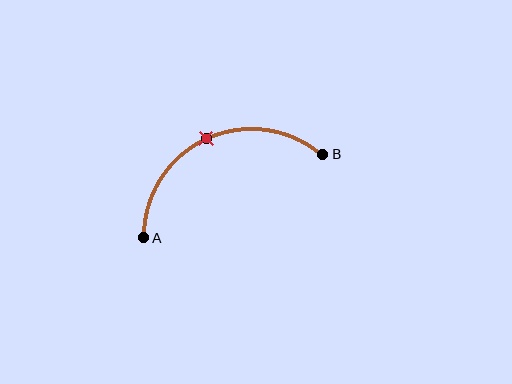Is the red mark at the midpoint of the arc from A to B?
Yes. The red mark lies on the arc at equal arc-length from both A and B — it is the arc midpoint.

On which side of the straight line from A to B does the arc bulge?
The arc bulges above the straight line connecting A and B.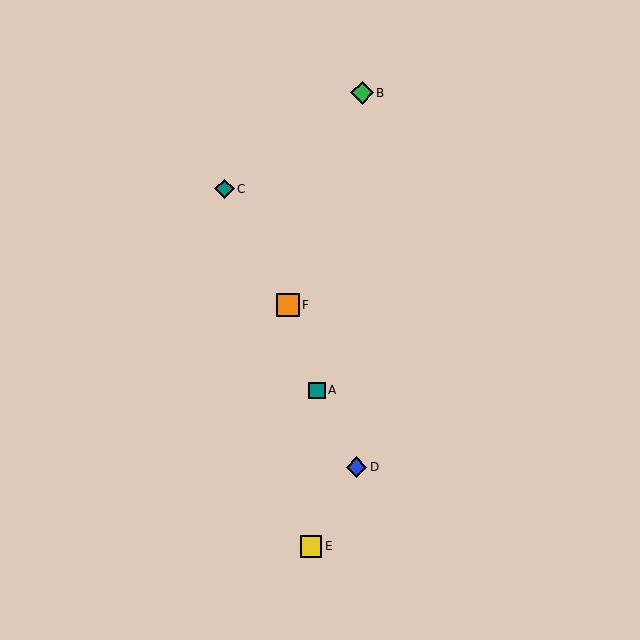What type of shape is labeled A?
Shape A is a teal square.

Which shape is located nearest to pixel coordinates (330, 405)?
The teal square (labeled A) at (317, 390) is nearest to that location.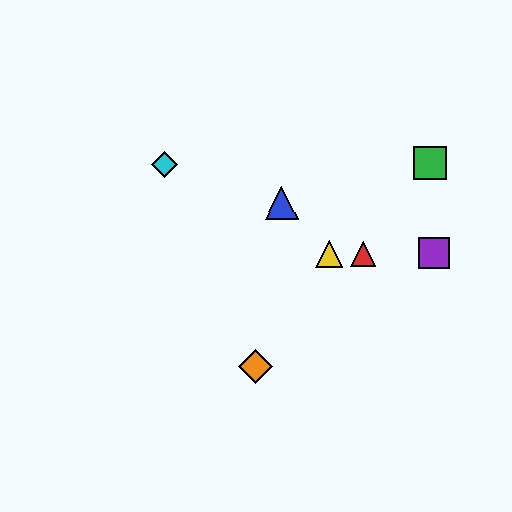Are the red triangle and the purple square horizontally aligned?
Yes, both are at y≈254.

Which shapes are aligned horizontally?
The red triangle, the yellow triangle, the purple square are aligned horizontally.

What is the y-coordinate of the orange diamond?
The orange diamond is at y≈367.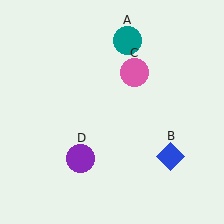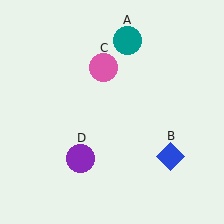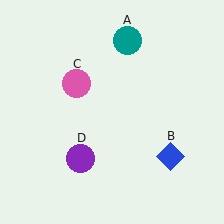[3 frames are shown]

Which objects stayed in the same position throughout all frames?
Teal circle (object A) and blue diamond (object B) and purple circle (object D) remained stationary.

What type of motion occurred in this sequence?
The pink circle (object C) rotated counterclockwise around the center of the scene.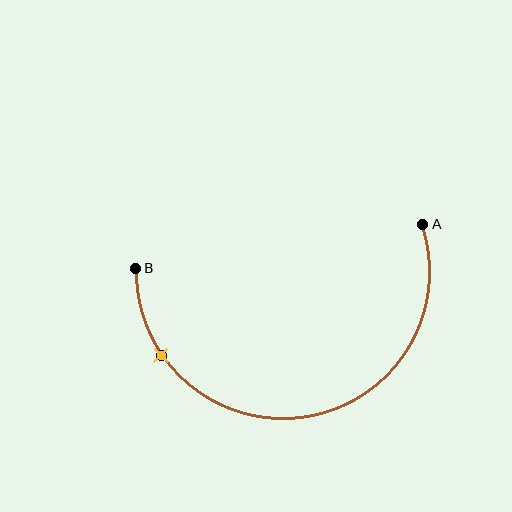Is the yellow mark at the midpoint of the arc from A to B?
No. The yellow mark lies on the arc but is closer to endpoint B. The arc midpoint would be at the point on the curve equidistant along the arc from both A and B.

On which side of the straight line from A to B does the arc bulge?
The arc bulges below the straight line connecting A and B.